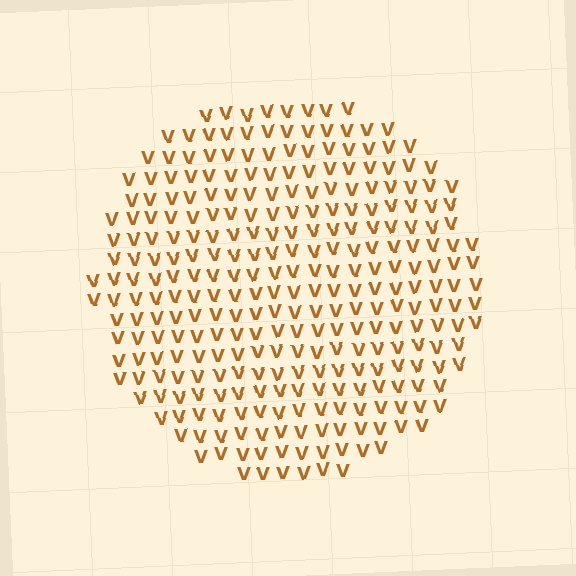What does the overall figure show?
The overall figure shows a circle.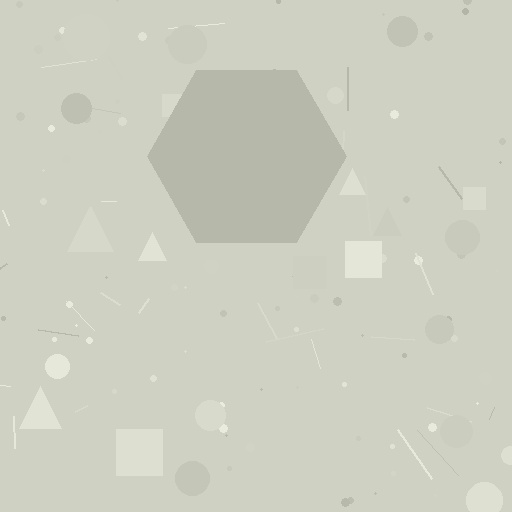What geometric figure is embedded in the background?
A hexagon is embedded in the background.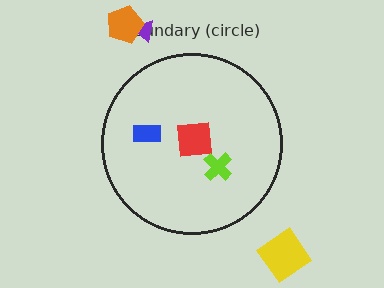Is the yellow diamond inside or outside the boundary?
Outside.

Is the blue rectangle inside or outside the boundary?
Inside.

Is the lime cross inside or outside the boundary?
Inside.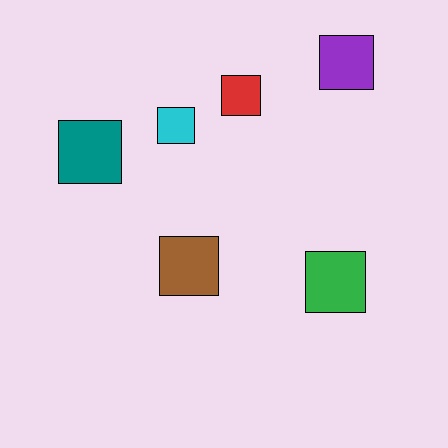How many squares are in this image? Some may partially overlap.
There are 6 squares.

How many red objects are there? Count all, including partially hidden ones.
There is 1 red object.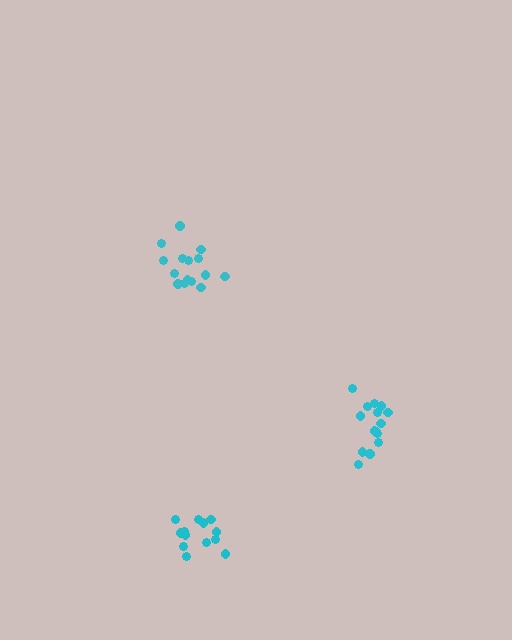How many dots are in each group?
Group 1: 15 dots, Group 2: 15 dots, Group 3: 13 dots (43 total).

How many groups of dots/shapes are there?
There are 3 groups.